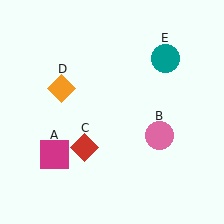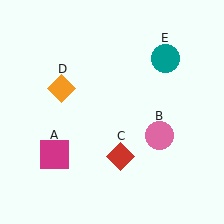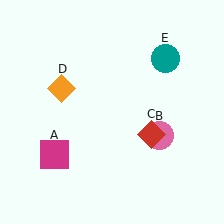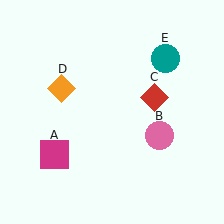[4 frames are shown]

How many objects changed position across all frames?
1 object changed position: red diamond (object C).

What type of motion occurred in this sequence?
The red diamond (object C) rotated counterclockwise around the center of the scene.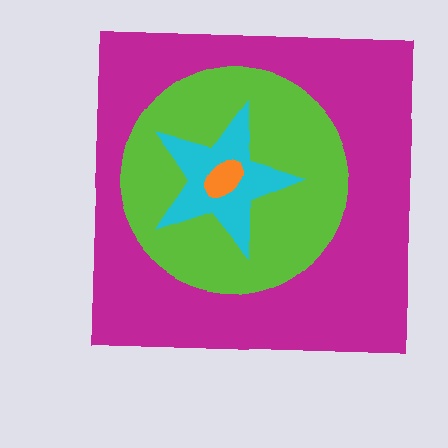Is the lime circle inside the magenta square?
Yes.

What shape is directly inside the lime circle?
The cyan star.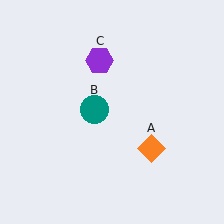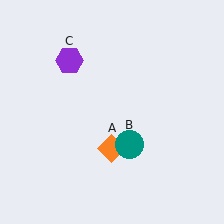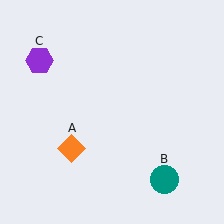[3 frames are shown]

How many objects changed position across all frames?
3 objects changed position: orange diamond (object A), teal circle (object B), purple hexagon (object C).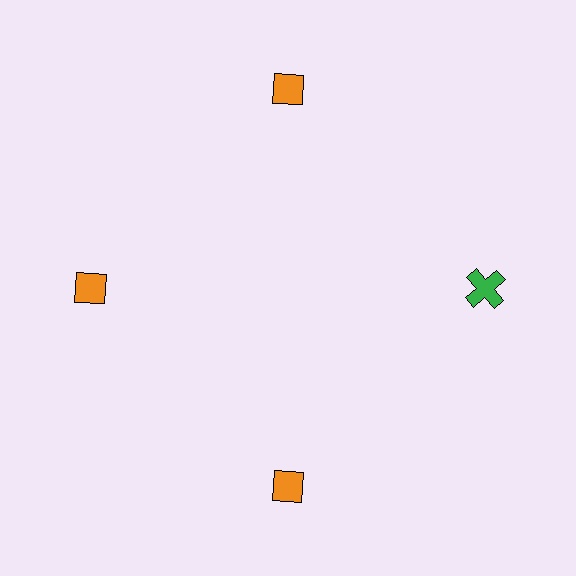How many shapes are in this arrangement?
There are 4 shapes arranged in a ring pattern.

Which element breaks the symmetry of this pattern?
The green cross at roughly the 3 o'clock position breaks the symmetry. All other shapes are orange diamonds.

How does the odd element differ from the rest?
It differs in both color (green instead of orange) and shape (cross instead of diamond).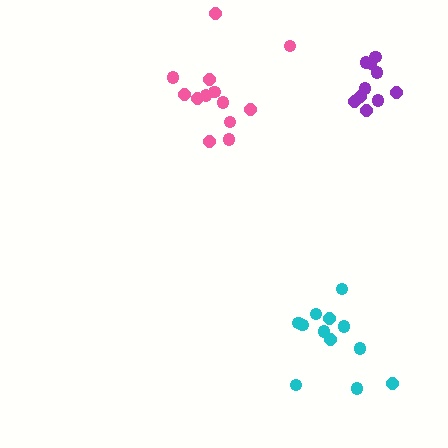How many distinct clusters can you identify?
There are 3 distinct clusters.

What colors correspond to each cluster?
The clusters are colored: pink, cyan, purple.